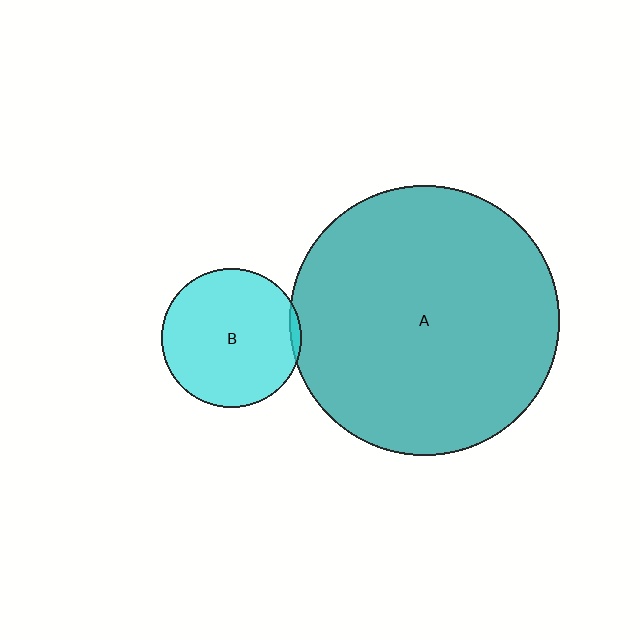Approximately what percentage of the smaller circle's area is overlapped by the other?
Approximately 5%.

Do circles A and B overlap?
Yes.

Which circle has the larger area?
Circle A (teal).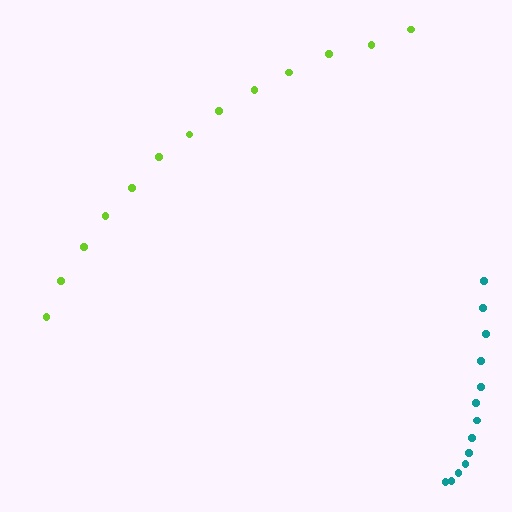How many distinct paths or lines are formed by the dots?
There are 2 distinct paths.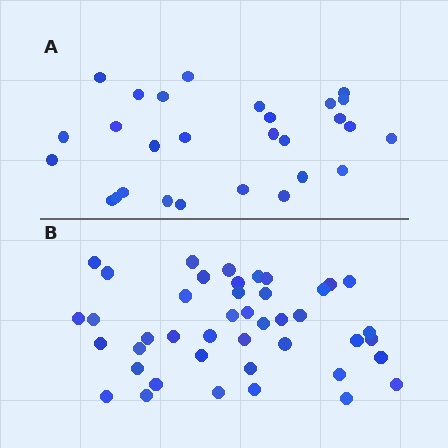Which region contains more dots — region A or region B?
Region B (the bottom region) has more dots.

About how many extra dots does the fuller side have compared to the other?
Region B has approximately 15 more dots than region A.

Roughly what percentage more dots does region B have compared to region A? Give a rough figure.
About 55% more.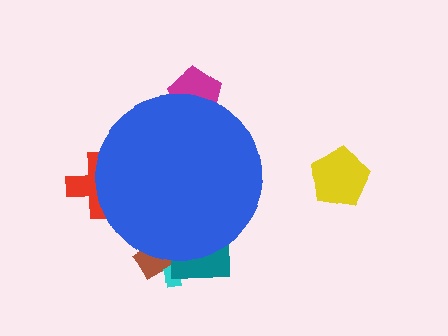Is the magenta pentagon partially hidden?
Yes, the magenta pentagon is partially hidden behind the blue circle.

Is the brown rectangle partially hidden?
Yes, the brown rectangle is partially hidden behind the blue circle.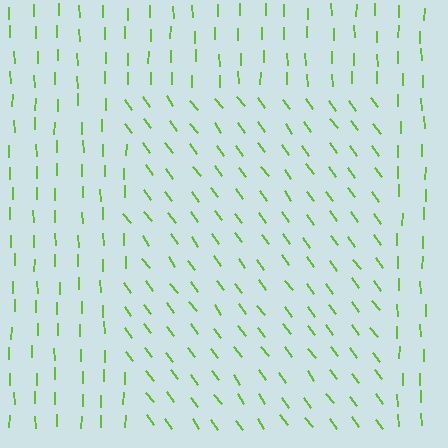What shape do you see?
I see a rectangle.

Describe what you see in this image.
The image is filled with small lime line segments. A rectangle region in the image has lines oriented differently from the surrounding lines, creating a visible texture boundary.